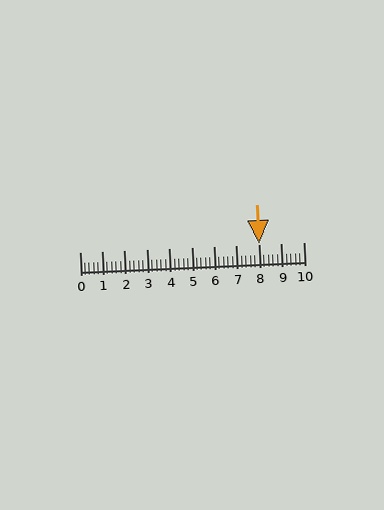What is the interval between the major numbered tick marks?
The major tick marks are spaced 1 units apart.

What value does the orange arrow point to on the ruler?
The orange arrow points to approximately 8.0.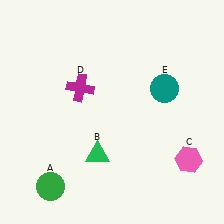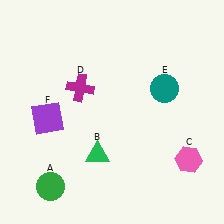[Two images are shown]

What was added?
A purple square (F) was added in Image 2.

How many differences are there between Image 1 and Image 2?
There is 1 difference between the two images.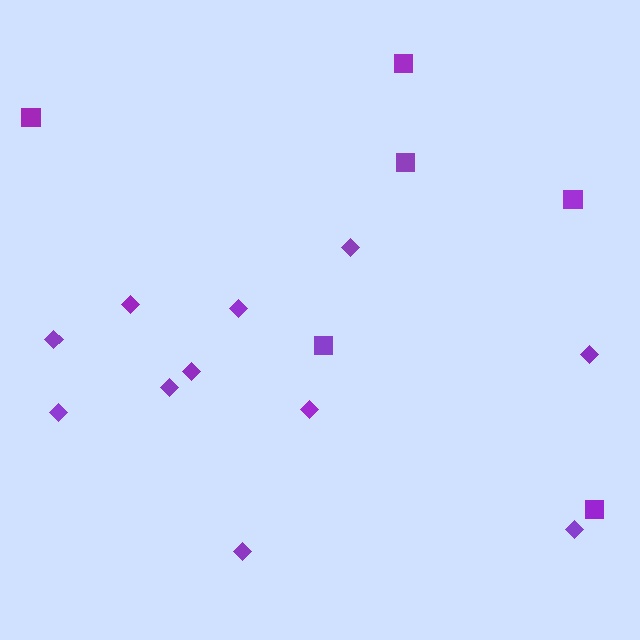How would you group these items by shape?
There are 2 groups: one group of diamonds (11) and one group of squares (6).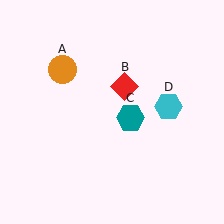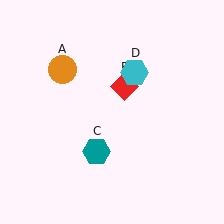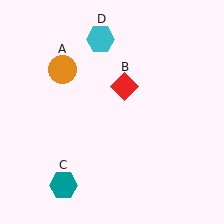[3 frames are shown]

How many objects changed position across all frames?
2 objects changed position: teal hexagon (object C), cyan hexagon (object D).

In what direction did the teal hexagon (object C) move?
The teal hexagon (object C) moved down and to the left.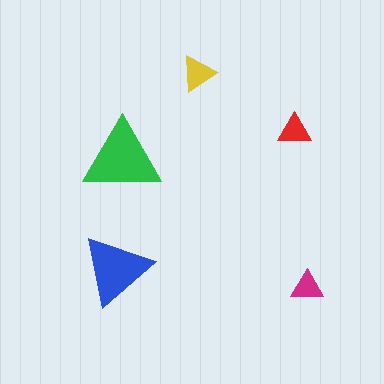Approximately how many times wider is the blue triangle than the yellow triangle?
About 2 times wider.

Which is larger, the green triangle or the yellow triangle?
The green one.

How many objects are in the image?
There are 5 objects in the image.